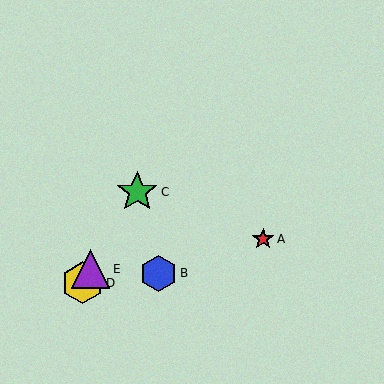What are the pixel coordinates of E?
Object E is at (90, 269).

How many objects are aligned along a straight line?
3 objects (C, D, E) are aligned along a straight line.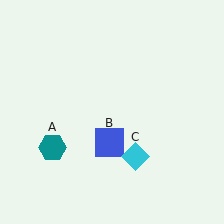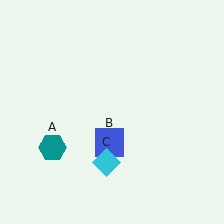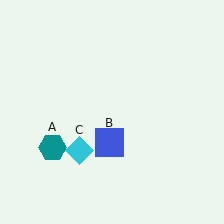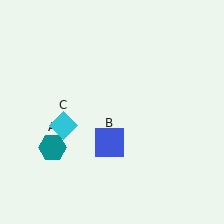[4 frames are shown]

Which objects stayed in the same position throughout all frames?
Teal hexagon (object A) and blue square (object B) remained stationary.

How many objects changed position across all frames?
1 object changed position: cyan diamond (object C).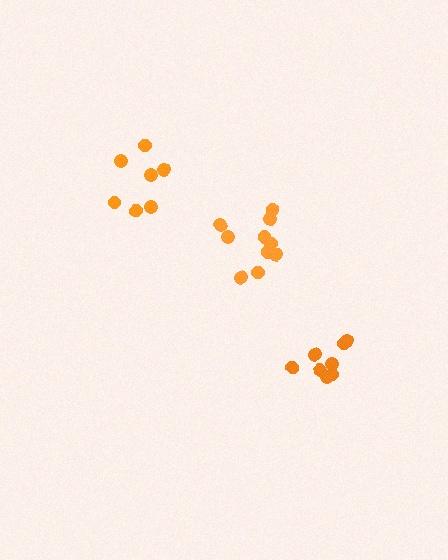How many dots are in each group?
Group 1: 8 dots, Group 2: 10 dots, Group 3: 7 dots (25 total).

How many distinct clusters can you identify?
There are 3 distinct clusters.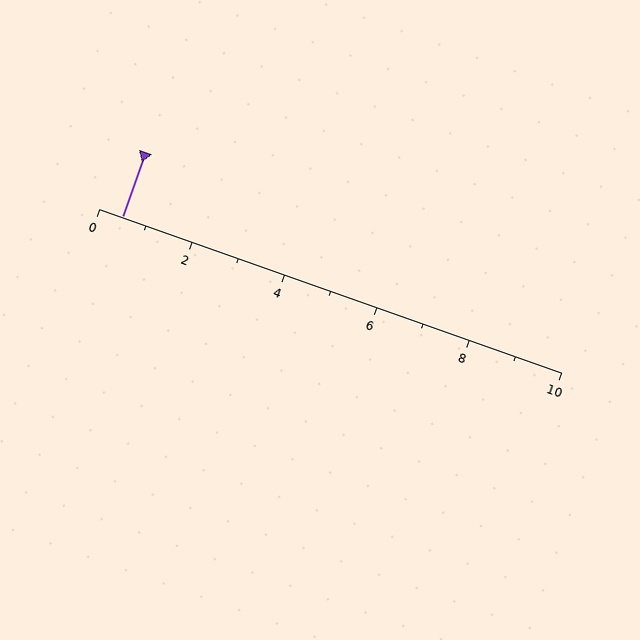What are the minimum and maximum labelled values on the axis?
The axis runs from 0 to 10.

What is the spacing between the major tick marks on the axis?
The major ticks are spaced 2 apart.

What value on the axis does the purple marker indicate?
The marker indicates approximately 0.5.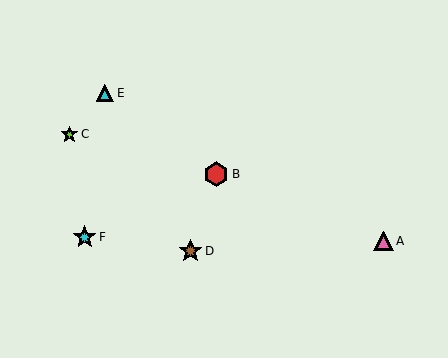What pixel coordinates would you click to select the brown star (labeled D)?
Click at (190, 251) to select the brown star D.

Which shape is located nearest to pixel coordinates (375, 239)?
The pink triangle (labeled A) at (383, 241) is nearest to that location.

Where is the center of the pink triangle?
The center of the pink triangle is at (383, 241).